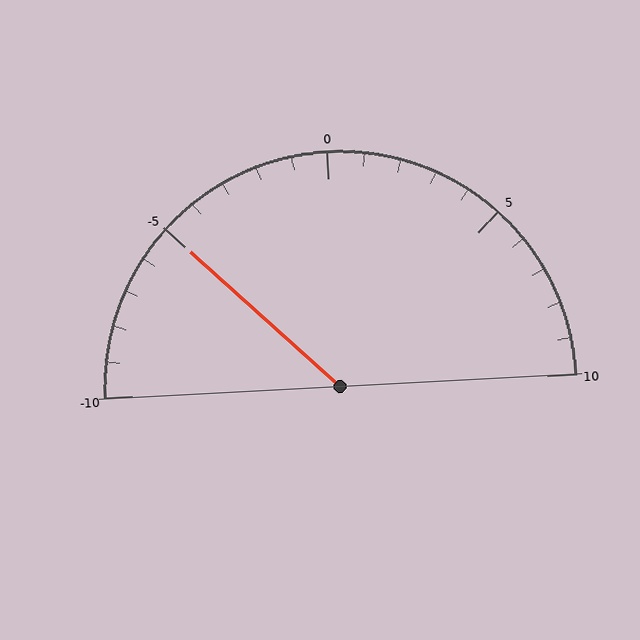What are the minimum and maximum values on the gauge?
The gauge ranges from -10 to 10.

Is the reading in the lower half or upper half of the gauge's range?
The reading is in the lower half of the range (-10 to 10).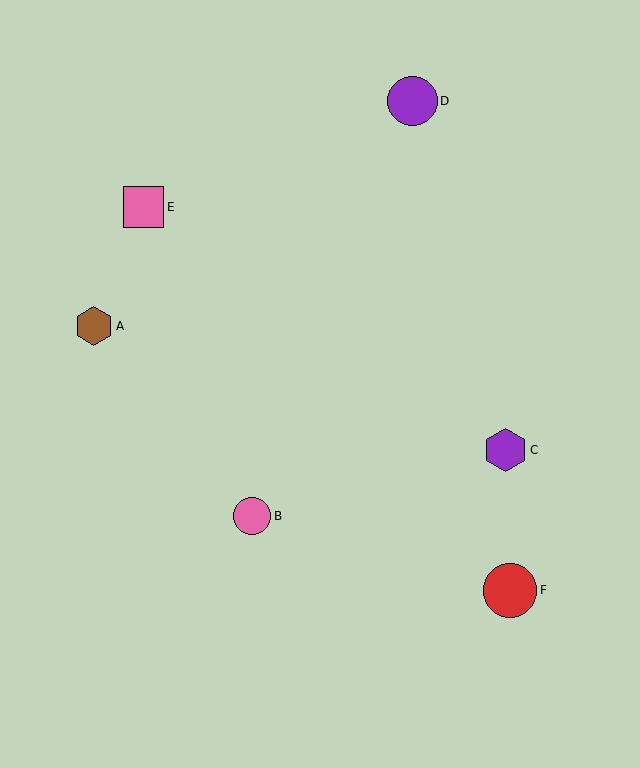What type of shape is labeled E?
Shape E is a pink square.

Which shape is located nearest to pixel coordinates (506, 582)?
The red circle (labeled F) at (510, 590) is nearest to that location.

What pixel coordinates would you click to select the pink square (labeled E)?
Click at (144, 207) to select the pink square E.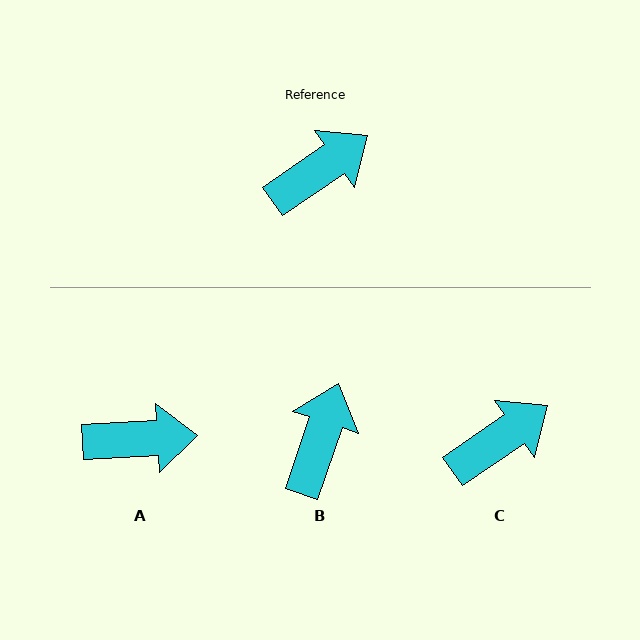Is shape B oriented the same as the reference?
No, it is off by about 37 degrees.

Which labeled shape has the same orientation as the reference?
C.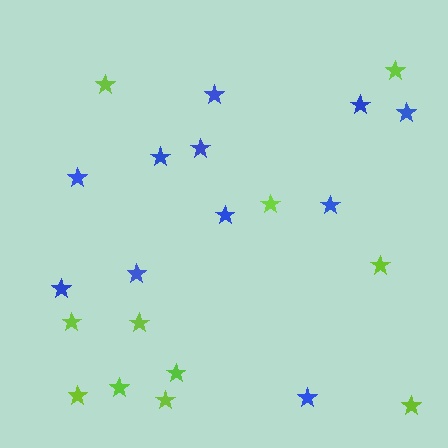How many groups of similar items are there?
There are 2 groups: one group of blue stars (11) and one group of lime stars (11).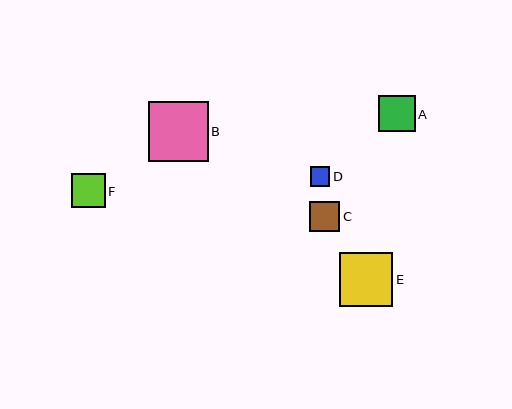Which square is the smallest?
Square D is the smallest with a size of approximately 20 pixels.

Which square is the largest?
Square B is the largest with a size of approximately 59 pixels.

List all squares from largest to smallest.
From largest to smallest: B, E, A, F, C, D.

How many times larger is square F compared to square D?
Square F is approximately 1.7 times the size of square D.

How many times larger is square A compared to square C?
Square A is approximately 1.2 times the size of square C.